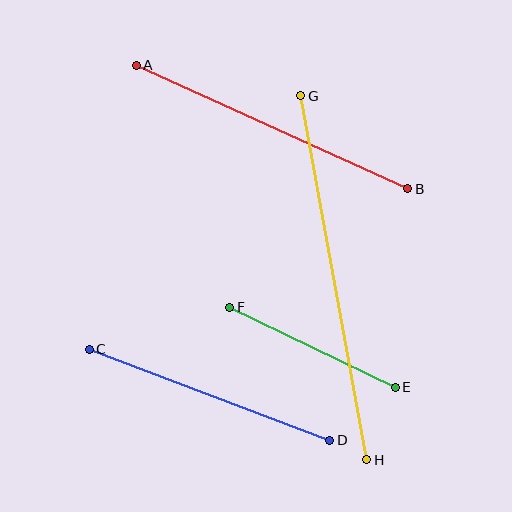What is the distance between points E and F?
The distance is approximately 184 pixels.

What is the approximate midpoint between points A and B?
The midpoint is at approximately (272, 127) pixels.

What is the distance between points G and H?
The distance is approximately 370 pixels.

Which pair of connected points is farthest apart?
Points G and H are farthest apart.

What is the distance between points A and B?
The distance is approximately 298 pixels.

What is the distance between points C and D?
The distance is approximately 257 pixels.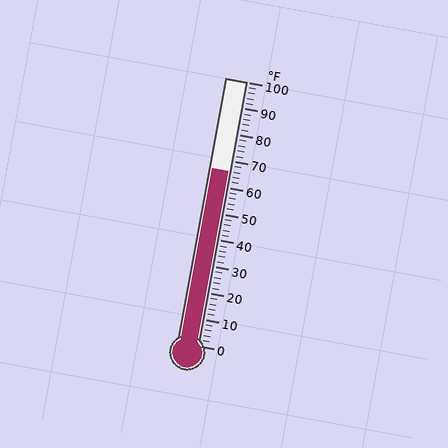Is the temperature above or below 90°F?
The temperature is below 90°F.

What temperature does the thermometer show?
The thermometer shows approximately 66°F.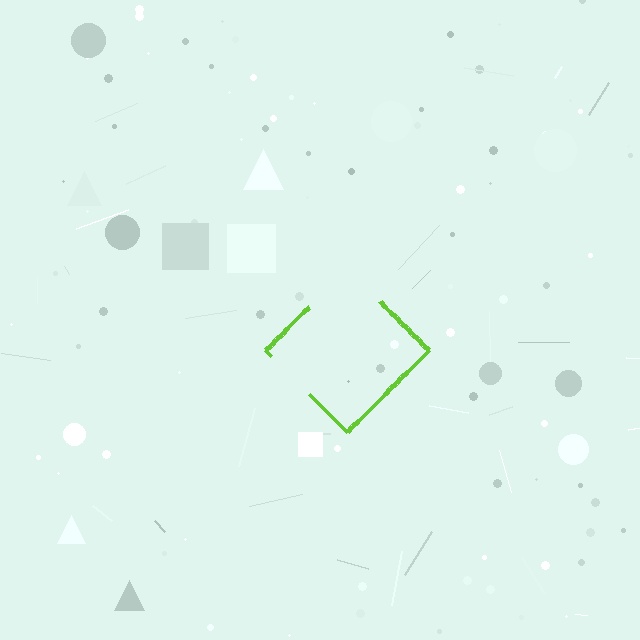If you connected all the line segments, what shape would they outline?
They would outline a diamond.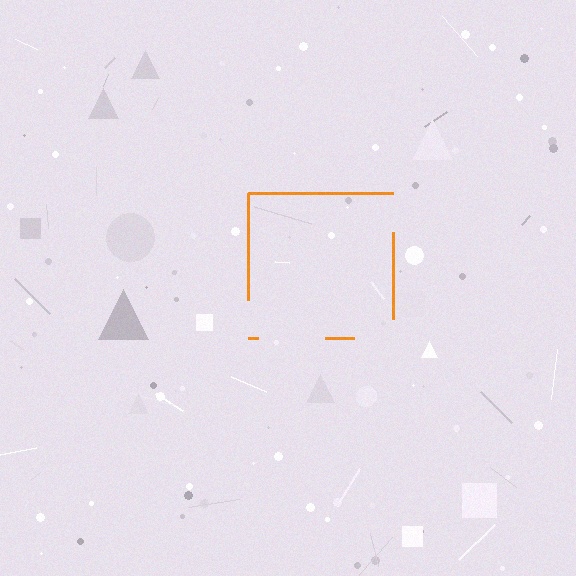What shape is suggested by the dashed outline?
The dashed outline suggests a square.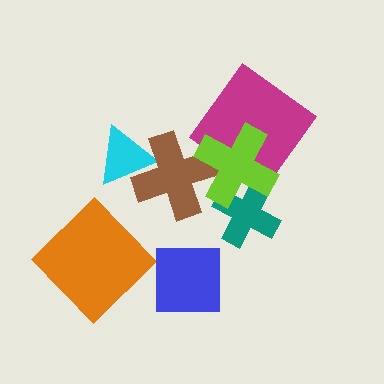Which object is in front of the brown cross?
The lime cross is in front of the brown cross.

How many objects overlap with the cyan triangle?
1 object overlaps with the cyan triangle.